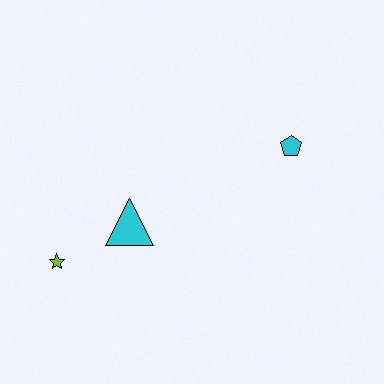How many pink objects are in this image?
There are no pink objects.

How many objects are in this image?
There are 3 objects.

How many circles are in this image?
There are no circles.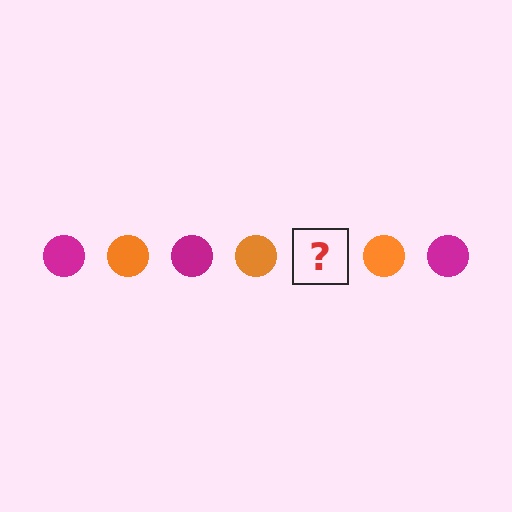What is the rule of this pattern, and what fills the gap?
The rule is that the pattern cycles through magenta, orange circles. The gap should be filled with a magenta circle.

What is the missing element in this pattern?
The missing element is a magenta circle.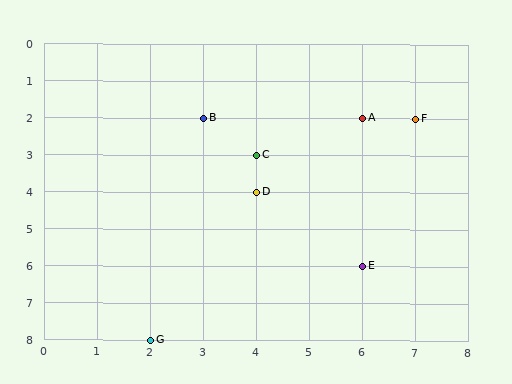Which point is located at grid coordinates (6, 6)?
Point E is at (6, 6).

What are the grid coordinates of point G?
Point G is at grid coordinates (2, 8).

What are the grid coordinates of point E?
Point E is at grid coordinates (6, 6).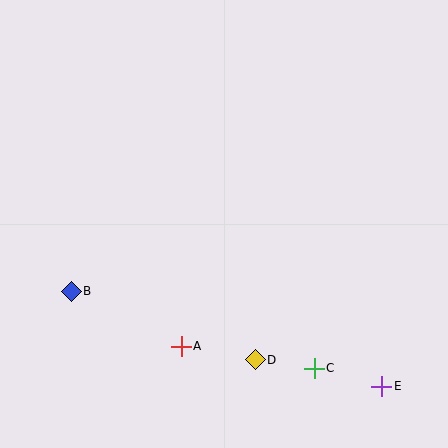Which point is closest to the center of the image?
Point A at (181, 346) is closest to the center.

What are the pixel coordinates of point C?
Point C is at (314, 368).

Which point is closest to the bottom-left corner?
Point B is closest to the bottom-left corner.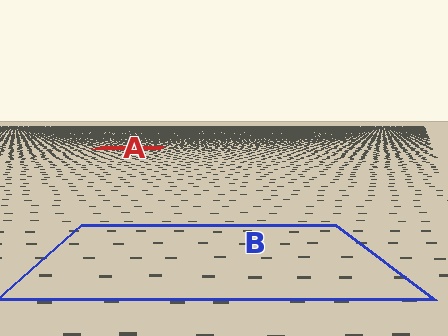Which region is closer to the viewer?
Region B is closer. The texture elements there are larger and more spread out.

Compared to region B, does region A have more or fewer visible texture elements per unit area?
Region A has more texture elements per unit area — they are packed more densely because it is farther away.